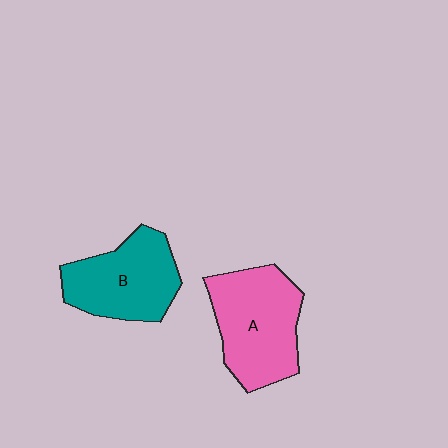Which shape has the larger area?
Shape A (pink).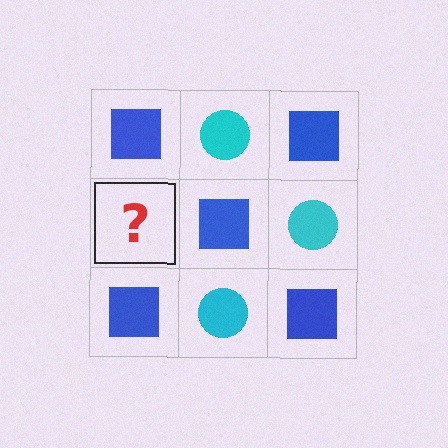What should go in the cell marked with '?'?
The missing cell should contain a cyan circle.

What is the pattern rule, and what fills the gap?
The rule is that it alternates blue square and cyan circle in a checkerboard pattern. The gap should be filled with a cyan circle.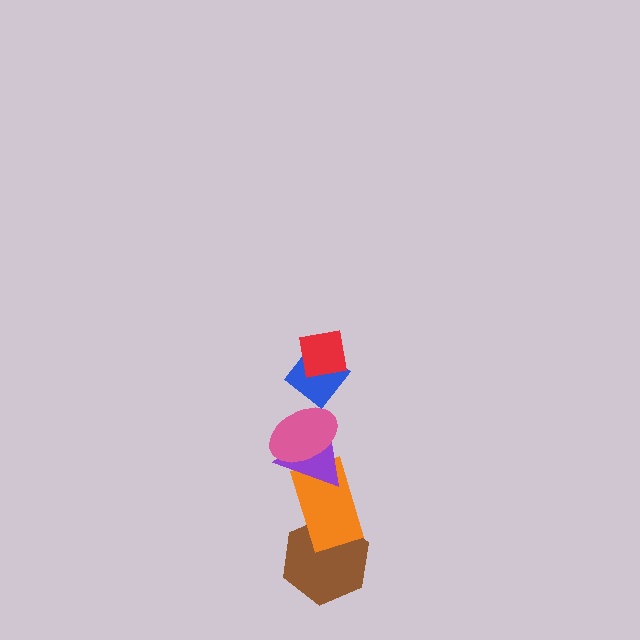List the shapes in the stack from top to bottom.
From top to bottom: the red square, the blue diamond, the pink ellipse, the purple triangle, the orange rectangle, the brown hexagon.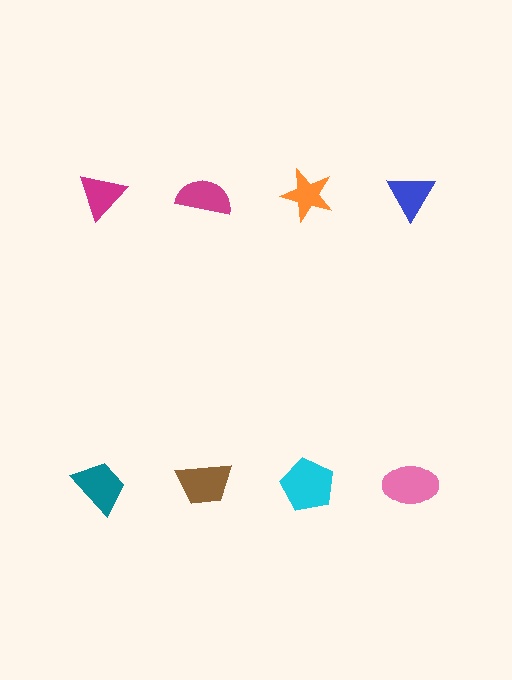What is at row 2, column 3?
A cyan pentagon.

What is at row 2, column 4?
A pink ellipse.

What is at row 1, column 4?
A blue triangle.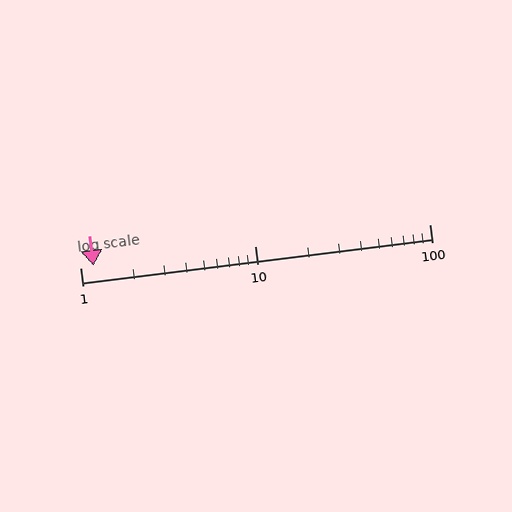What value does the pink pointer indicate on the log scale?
The pointer indicates approximately 1.2.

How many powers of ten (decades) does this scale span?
The scale spans 2 decades, from 1 to 100.